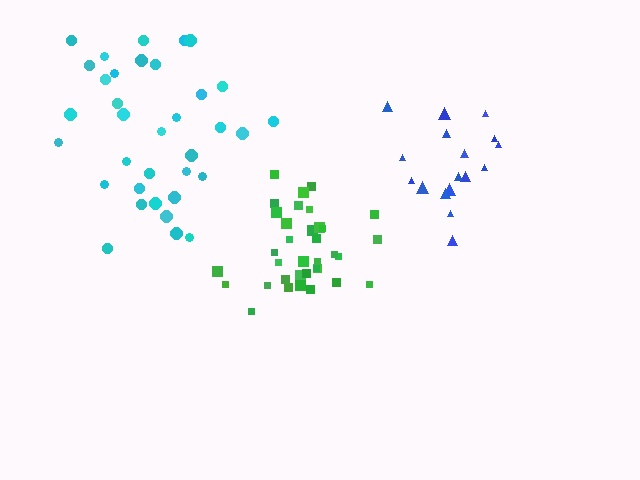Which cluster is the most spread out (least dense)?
Cyan.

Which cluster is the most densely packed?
Green.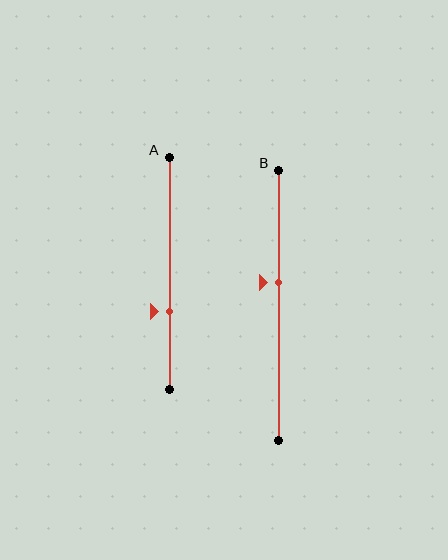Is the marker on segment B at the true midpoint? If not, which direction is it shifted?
No, the marker on segment B is shifted upward by about 8% of the segment length.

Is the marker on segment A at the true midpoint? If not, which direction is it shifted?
No, the marker on segment A is shifted downward by about 16% of the segment length.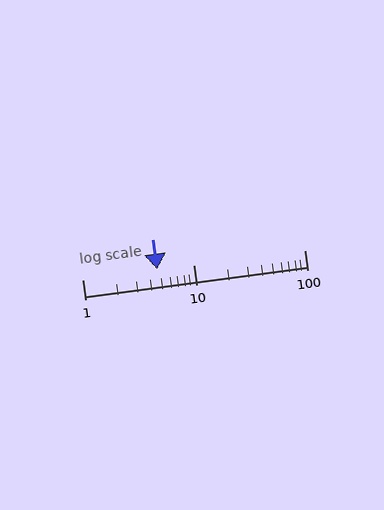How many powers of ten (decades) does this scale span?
The scale spans 2 decades, from 1 to 100.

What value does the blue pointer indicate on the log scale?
The pointer indicates approximately 4.7.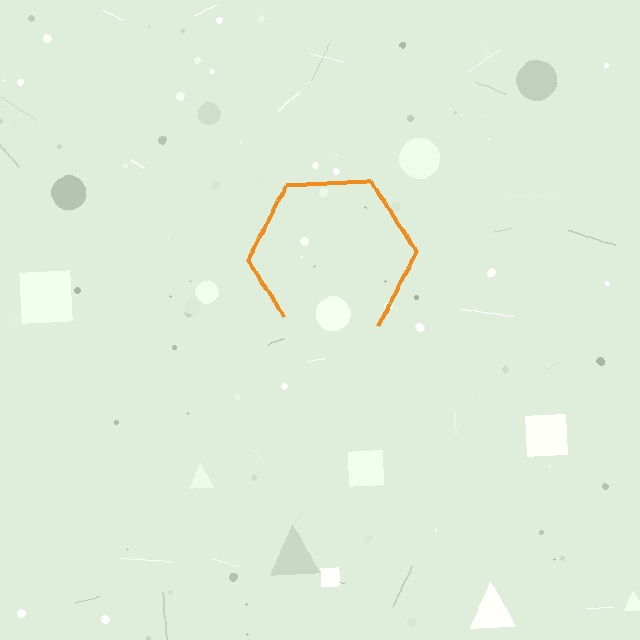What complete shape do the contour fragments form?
The contour fragments form a hexagon.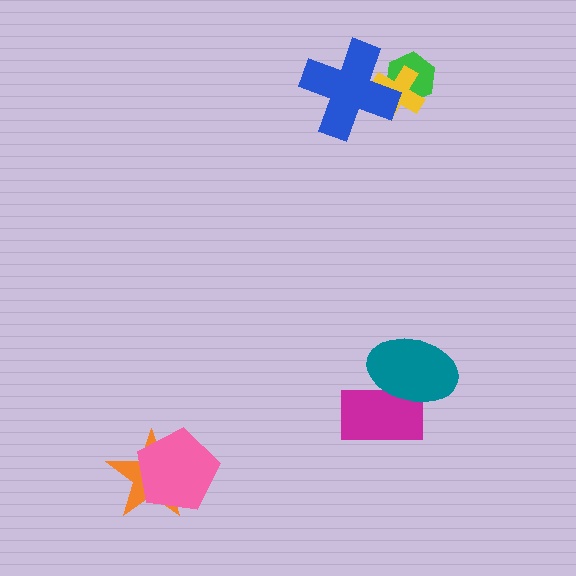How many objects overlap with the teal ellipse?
1 object overlaps with the teal ellipse.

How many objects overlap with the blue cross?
2 objects overlap with the blue cross.